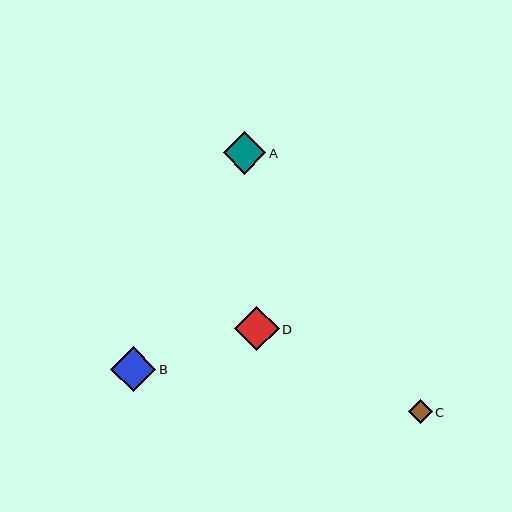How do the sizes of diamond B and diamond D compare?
Diamond B and diamond D are approximately the same size.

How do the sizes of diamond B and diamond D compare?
Diamond B and diamond D are approximately the same size.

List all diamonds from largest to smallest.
From largest to smallest: B, D, A, C.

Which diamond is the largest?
Diamond B is the largest with a size of approximately 45 pixels.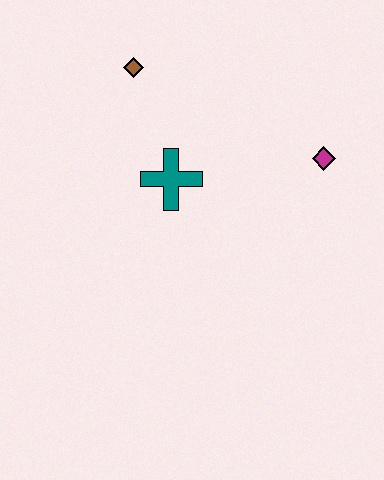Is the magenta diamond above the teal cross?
Yes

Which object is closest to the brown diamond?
The teal cross is closest to the brown diamond.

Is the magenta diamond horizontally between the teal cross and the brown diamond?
No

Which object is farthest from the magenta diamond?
The brown diamond is farthest from the magenta diamond.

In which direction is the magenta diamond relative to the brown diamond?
The magenta diamond is to the right of the brown diamond.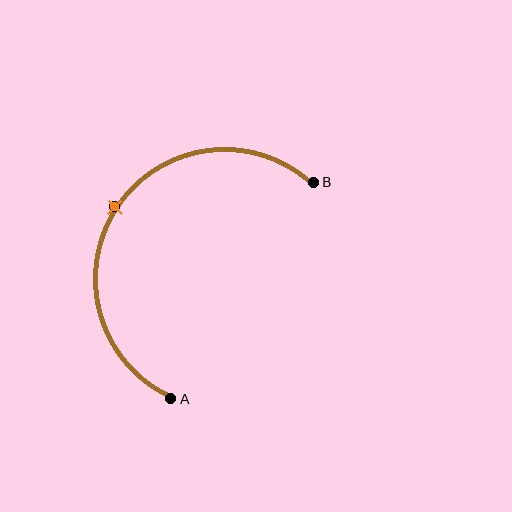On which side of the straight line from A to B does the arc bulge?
The arc bulges to the left of the straight line connecting A and B.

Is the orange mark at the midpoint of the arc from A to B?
Yes. The orange mark lies on the arc at equal arc-length from both A and B — it is the arc midpoint.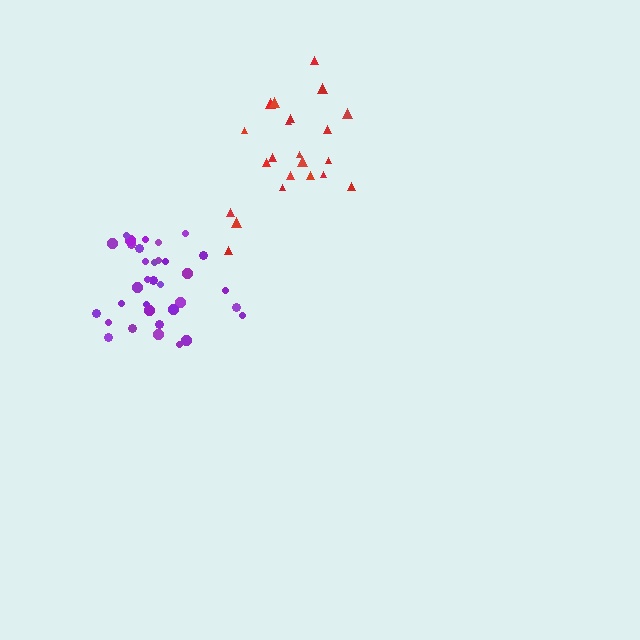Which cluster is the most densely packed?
Purple.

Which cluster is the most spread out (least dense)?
Red.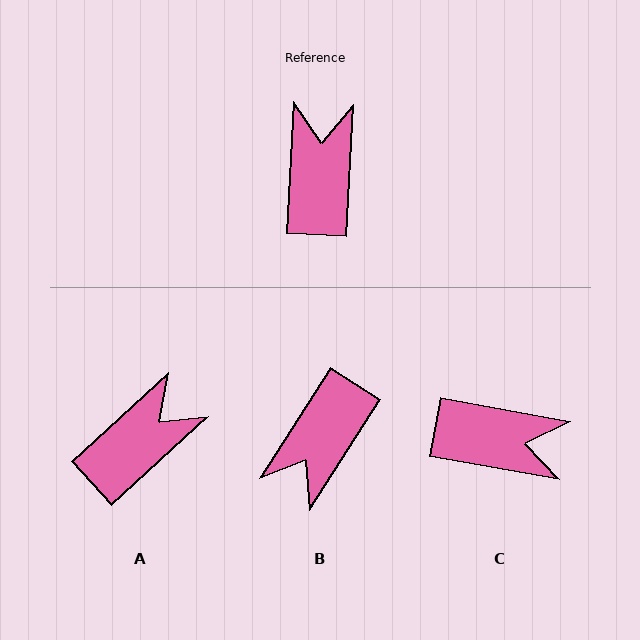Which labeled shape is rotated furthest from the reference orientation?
B, about 150 degrees away.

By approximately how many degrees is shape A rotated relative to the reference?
Approximately 44 degrees clockwise.